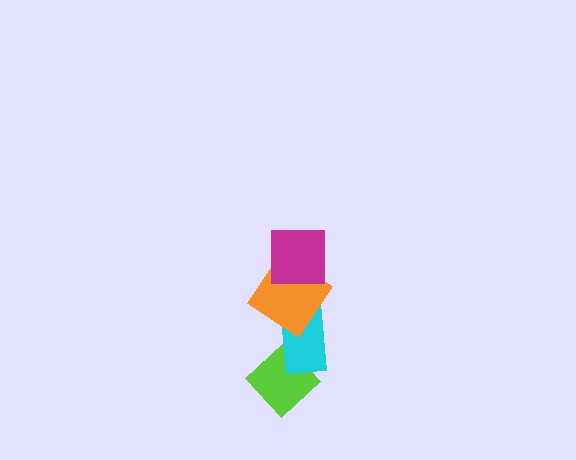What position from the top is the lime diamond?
The lime diamond is 4th from the top.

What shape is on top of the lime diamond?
The cyan rectangle is on top of the lime diamond.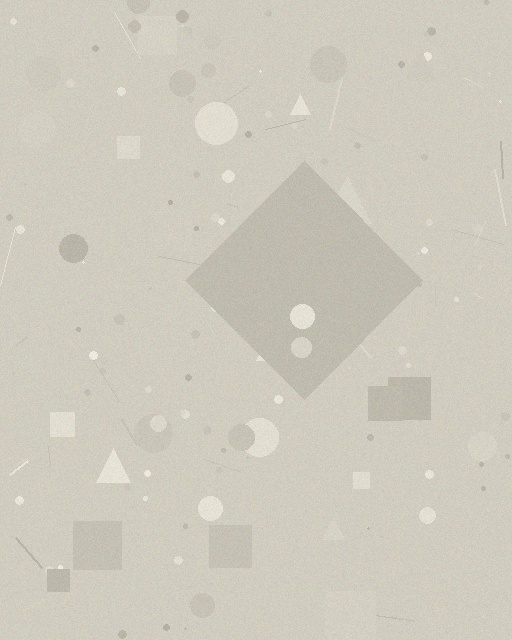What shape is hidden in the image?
A diamond is hidden in the image.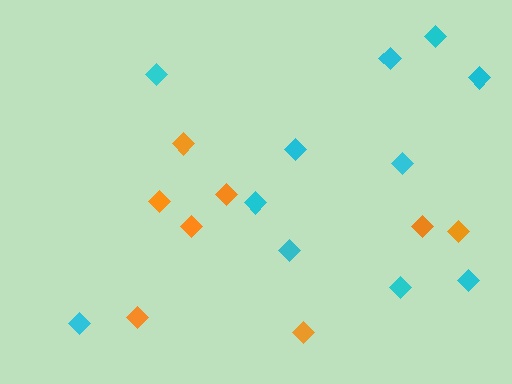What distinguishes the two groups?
There are 2 groups: one group of orange diamonds (8) and one group of cyan diamonds (11).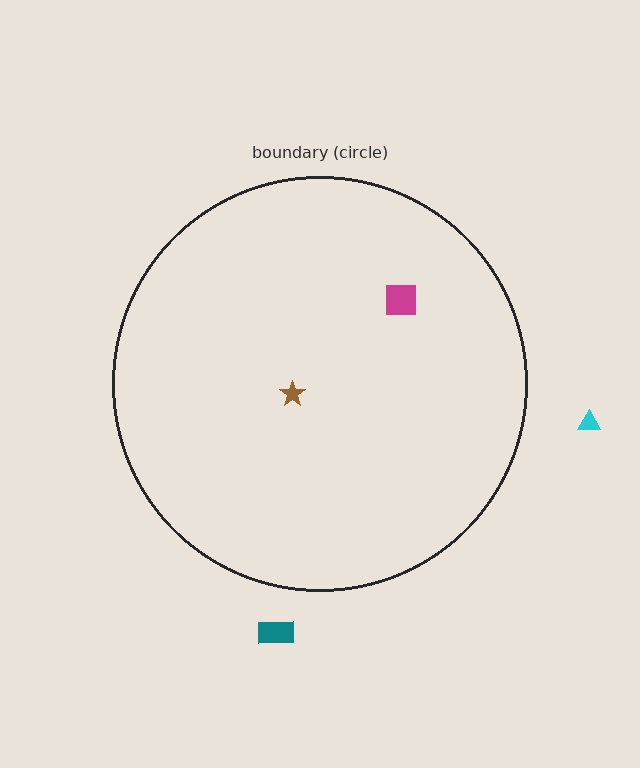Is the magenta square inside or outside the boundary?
Inside.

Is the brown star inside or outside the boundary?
Inside.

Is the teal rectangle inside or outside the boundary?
Outside.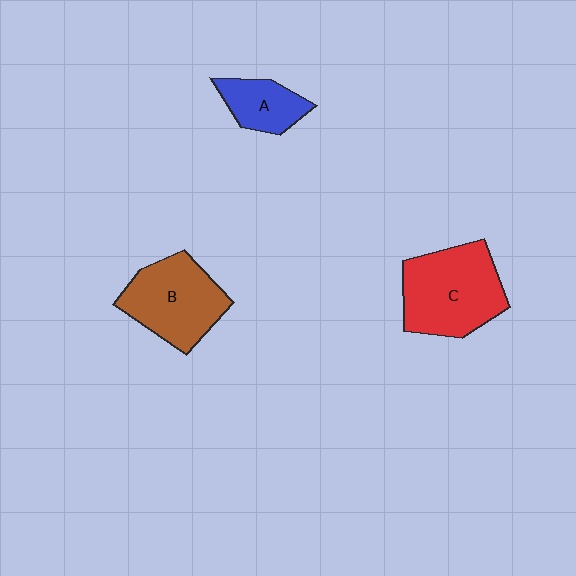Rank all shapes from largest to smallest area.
From largest to smallest: C (red), B (brown), A (blue).